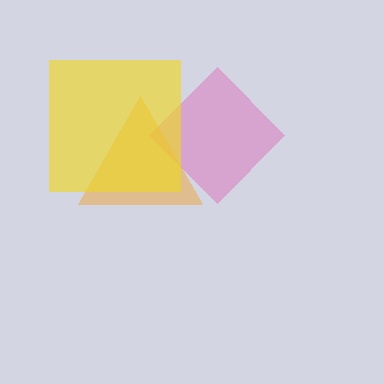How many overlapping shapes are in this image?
There are 3 overlapping shapes in the image.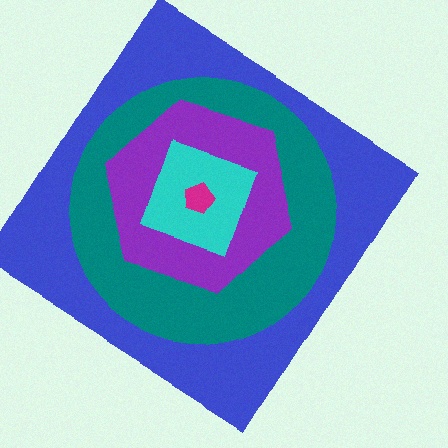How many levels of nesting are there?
5.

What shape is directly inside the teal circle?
The purple hexagon.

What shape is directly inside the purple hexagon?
The cyan diamond.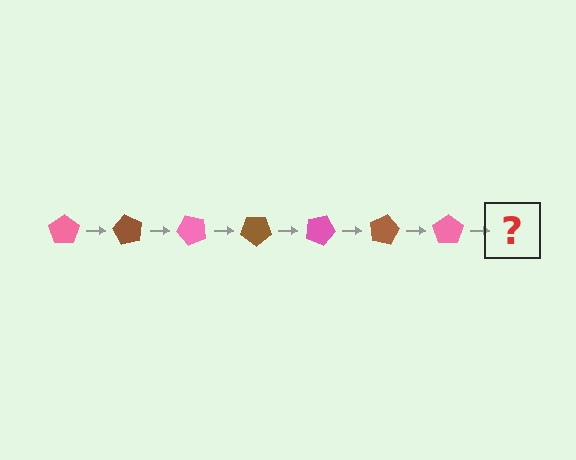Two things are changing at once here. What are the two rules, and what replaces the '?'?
The two rules are that it rotates 60 degrees each step and the color cycles through pink and brown. The '?' should be a brown pentagon, rotated 420 degrees from the start.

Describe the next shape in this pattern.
It should be a brown pentagon, rotated 420 degrees from the start.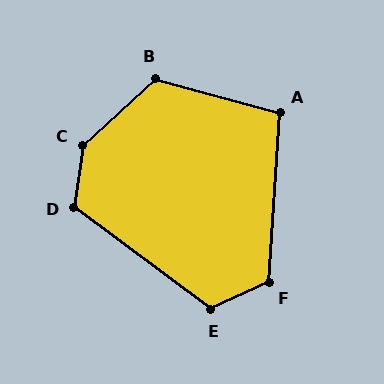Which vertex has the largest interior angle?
C, at approximately 140 degrees.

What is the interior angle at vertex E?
Approximately 118 degrees (obtuse).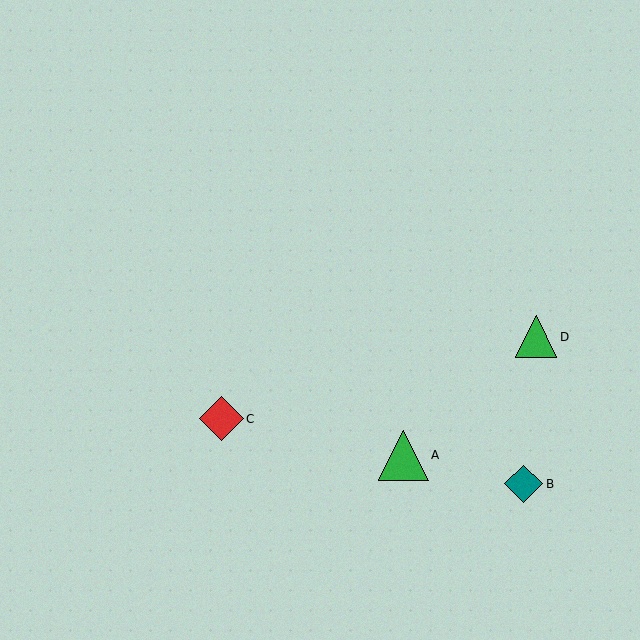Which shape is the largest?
The green triangle (labeled A) is the largest.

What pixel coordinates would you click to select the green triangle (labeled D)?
Click at (536, 337) to select the green triangle D.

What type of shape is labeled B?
Shape B is a teal diamond.